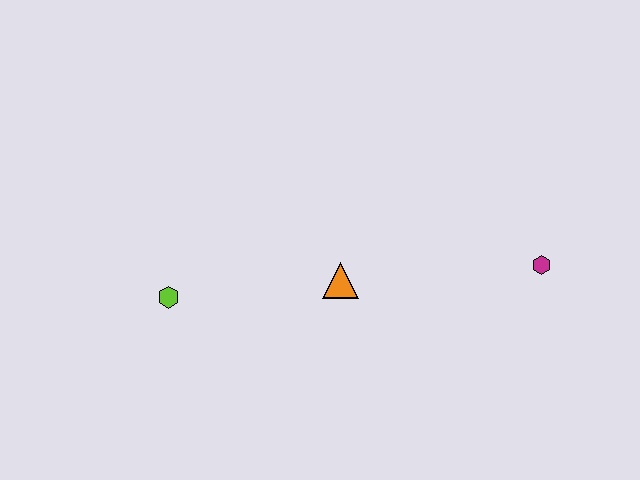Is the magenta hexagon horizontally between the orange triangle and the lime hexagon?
No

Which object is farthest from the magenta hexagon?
The lime hexagon is farthest from the magenta hexagon.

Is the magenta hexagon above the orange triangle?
Yes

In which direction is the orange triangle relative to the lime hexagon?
The orange triangle is to the right of the lime hexagon.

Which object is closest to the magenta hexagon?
The orange triangle is closest to the magenta hexagon.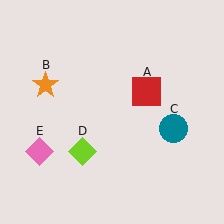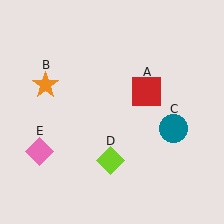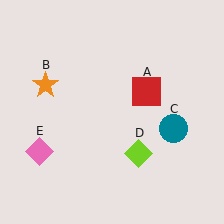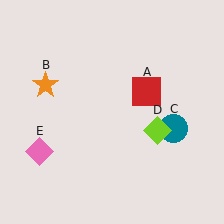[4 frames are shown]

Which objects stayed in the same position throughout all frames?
Red square (object A) and orange star (object B) and teal circle (object C) and pink diamond (object E) remained stationary.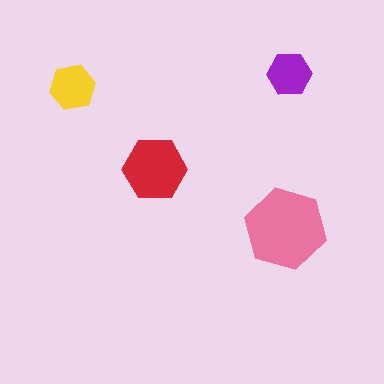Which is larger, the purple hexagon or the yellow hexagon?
The yellow one.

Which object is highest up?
The purple hexagon is topmost.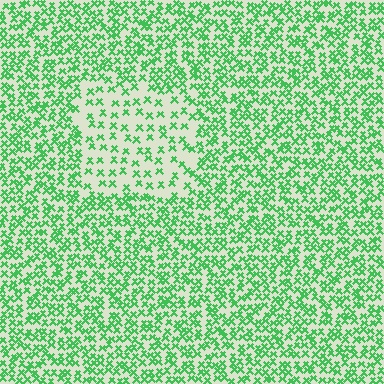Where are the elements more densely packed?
The elements are more densely packed outside the rectangle boundary.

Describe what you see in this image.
The image contains small green elements arranged at two different densities. A rectangle-shaped region is visible where the elements are less densely packed than the surrounding area.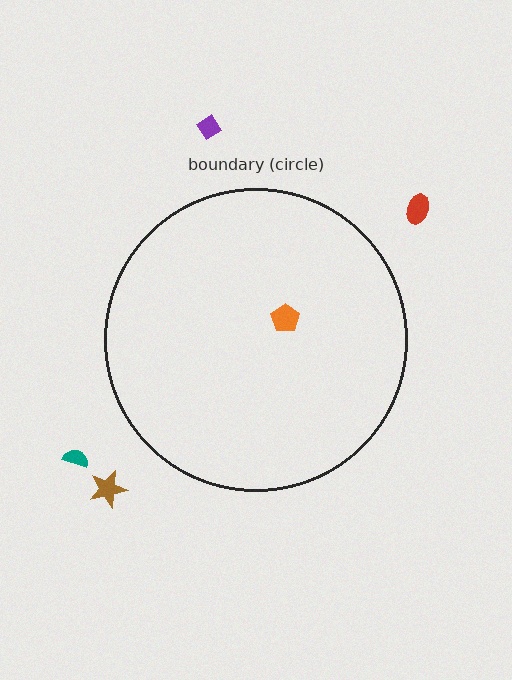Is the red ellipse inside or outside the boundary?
Outside.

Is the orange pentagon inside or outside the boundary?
Inside.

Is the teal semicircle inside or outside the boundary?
Outside.